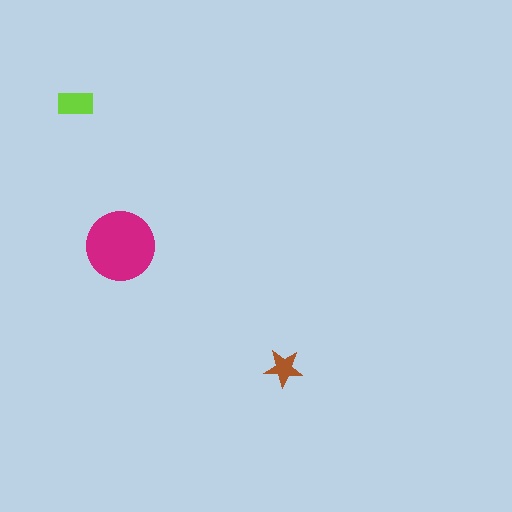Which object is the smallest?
The brown star.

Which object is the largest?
The magenta circle.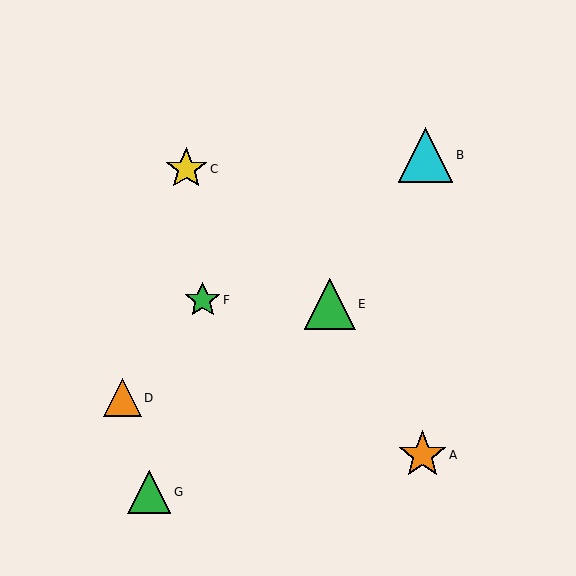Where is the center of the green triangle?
The center of the green triangle is at (330, 304).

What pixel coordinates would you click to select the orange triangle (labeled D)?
Click at (122, 398) to select the orange triangle D.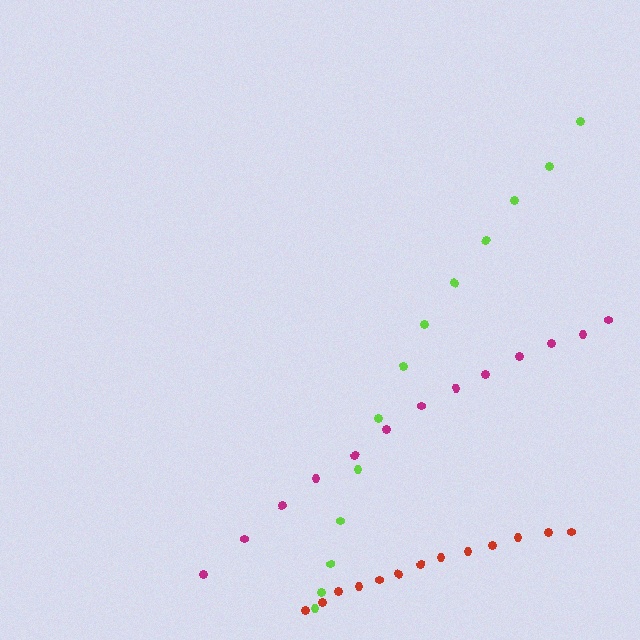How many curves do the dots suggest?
There are 3 distinct paths.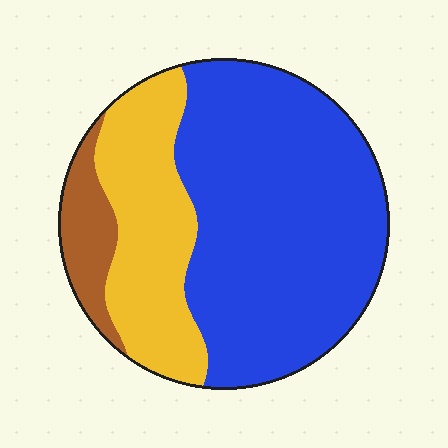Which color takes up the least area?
Brown, at roughly 10%.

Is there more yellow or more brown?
Yellow.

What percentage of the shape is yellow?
Yellow takes up about one quarter (1/4) of the shape.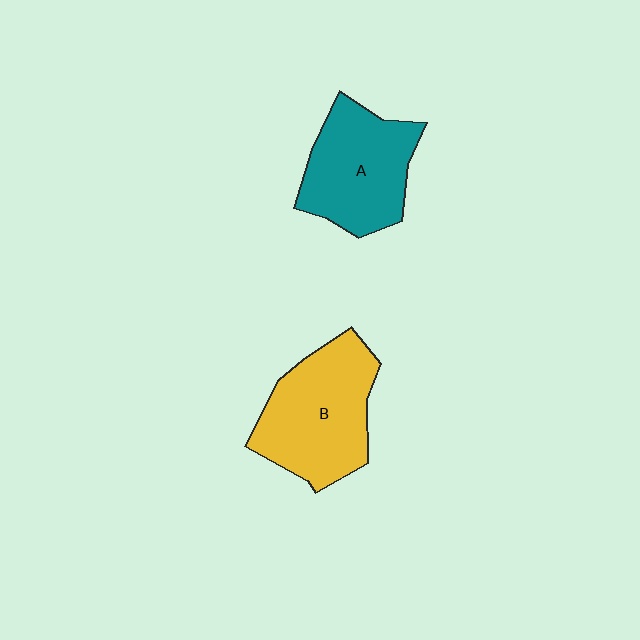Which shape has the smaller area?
Shape A (teal).